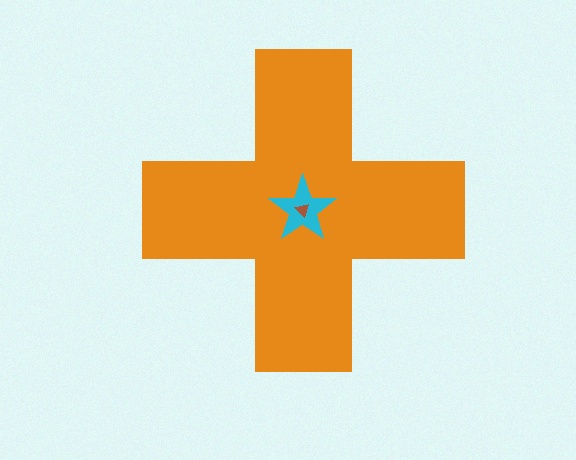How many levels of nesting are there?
3.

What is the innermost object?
The brown triangle.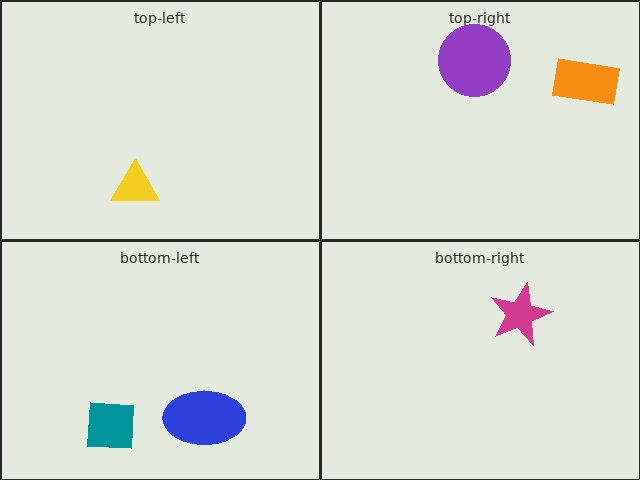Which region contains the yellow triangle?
The top-left region.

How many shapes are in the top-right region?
2.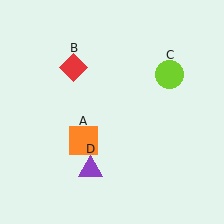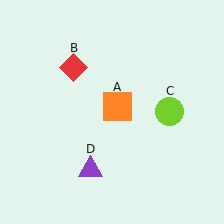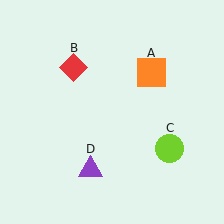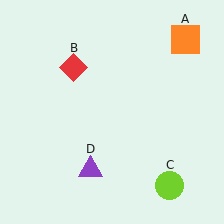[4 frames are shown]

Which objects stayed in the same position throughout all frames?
Red diamond (object B) and purple triangle (object D) remained stationary.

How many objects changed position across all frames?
2 objects changed position: orange square (object A), lime circle (object C).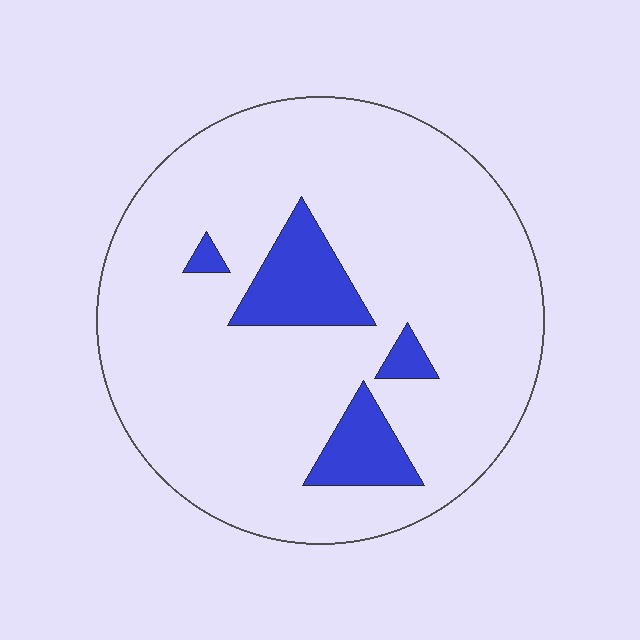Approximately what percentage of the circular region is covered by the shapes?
Approximately 10%.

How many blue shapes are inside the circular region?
4.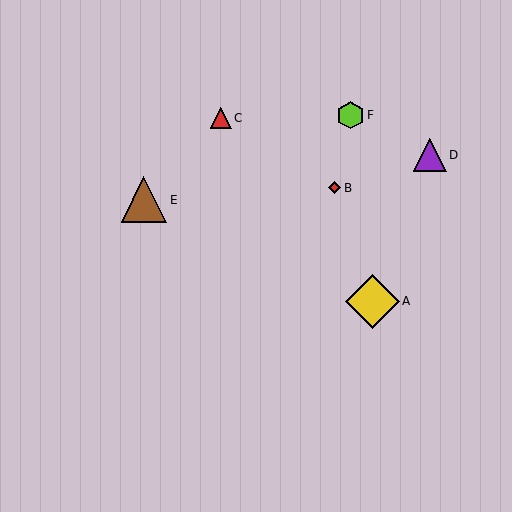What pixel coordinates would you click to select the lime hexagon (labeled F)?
Click at (350, 115) to select the lime hexagon F.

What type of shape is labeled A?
Shape A is a yellow diamond.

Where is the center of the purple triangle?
The center of the purple triangle is at (430, 155).